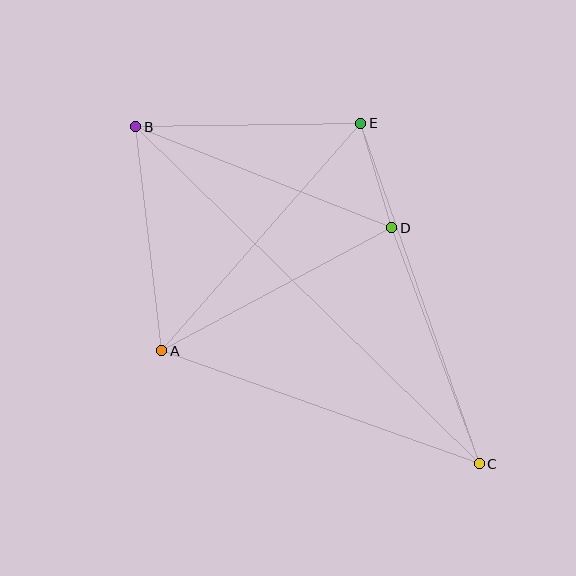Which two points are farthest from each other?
Points B and C are farthest from each other.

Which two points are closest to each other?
Points D and E are closest to each other.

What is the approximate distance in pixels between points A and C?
The distance between A and C is approximately 337 pixels.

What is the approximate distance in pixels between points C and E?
The distance between C and E is approximately 360 pixels.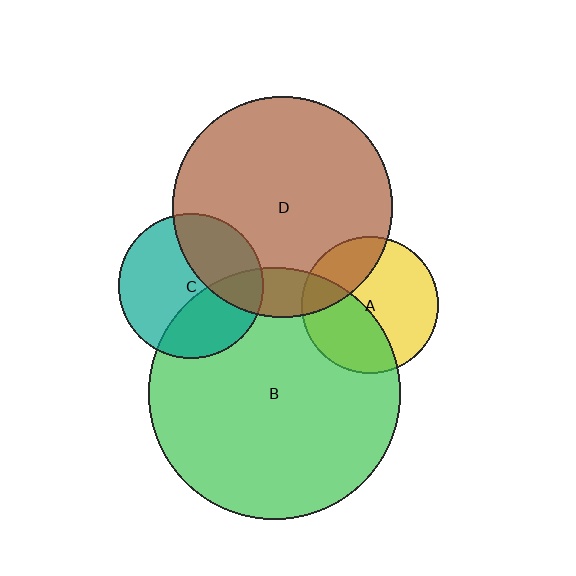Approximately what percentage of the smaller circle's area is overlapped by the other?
Approximately 35%.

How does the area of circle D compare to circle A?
Approximately 2.6 times.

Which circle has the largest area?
Circle B (green).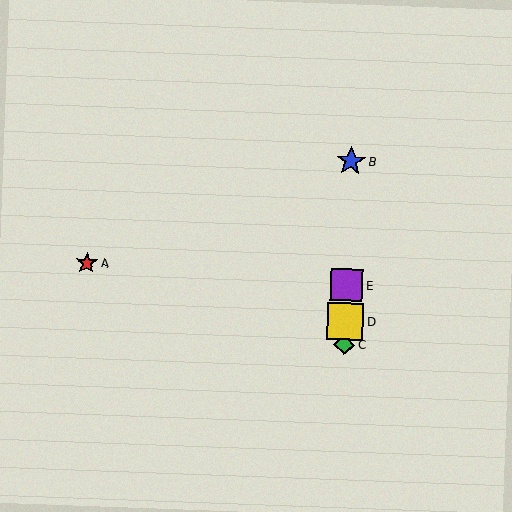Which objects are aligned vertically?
Objects B, C, D, E are aligned vertically.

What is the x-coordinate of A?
Object A is at x≈87.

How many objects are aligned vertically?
4 objects (B, C, D, E) are aligned vertically.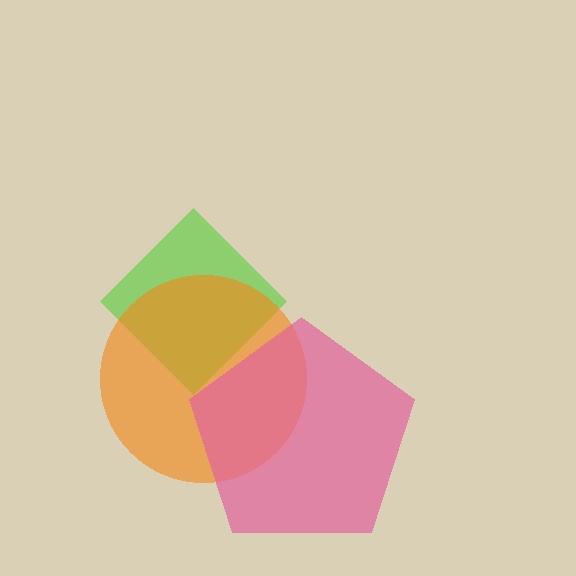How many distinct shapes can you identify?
There are 3 distinct shapes: a lime diamond, an orange circle, a pink pentagon.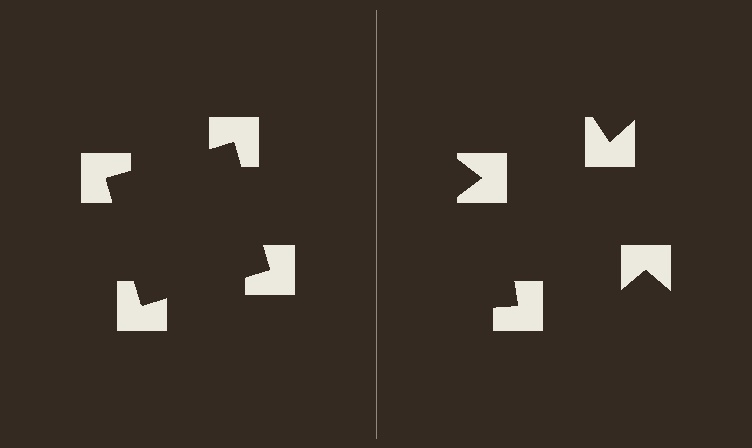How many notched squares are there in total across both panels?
8 — 4 on each side.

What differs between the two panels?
The notched squares are positioned identically on both sides; only the wedge orientations differ. On the left they align to a square; on the right they are misaligned.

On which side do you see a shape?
An illusory square appears on the left side. On the right side the wedge cuts are rotated, so no coherent shape forms.